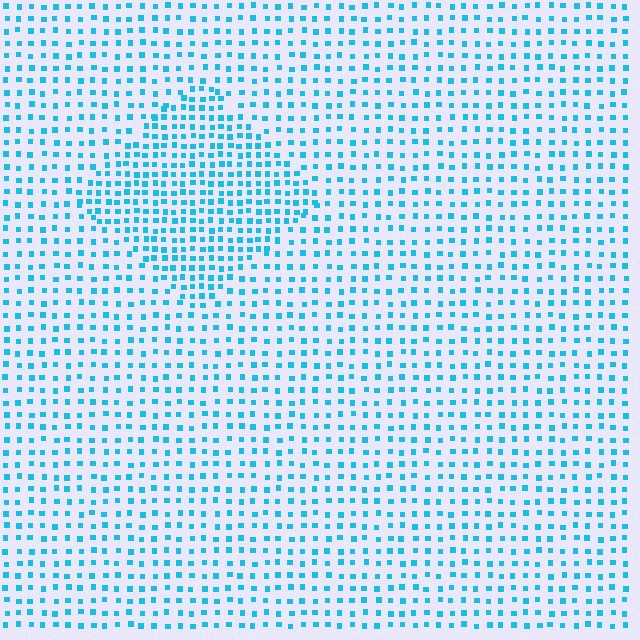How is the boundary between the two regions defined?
The boundary is defined by a change in element density (approximately 1.7x ratio). All elements are the same color, size, and shape.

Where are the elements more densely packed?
The elements are more densely packed inside the diamond boundary.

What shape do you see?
I see a diamond.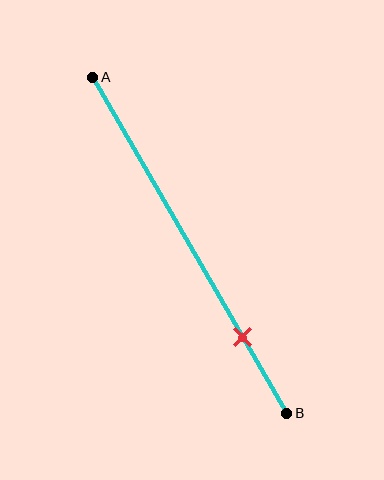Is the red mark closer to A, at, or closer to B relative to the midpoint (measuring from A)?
The red mark is closer to point B than the midpoint of segment AB.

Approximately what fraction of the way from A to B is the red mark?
The red mark is approximately 75% of the way from A to B.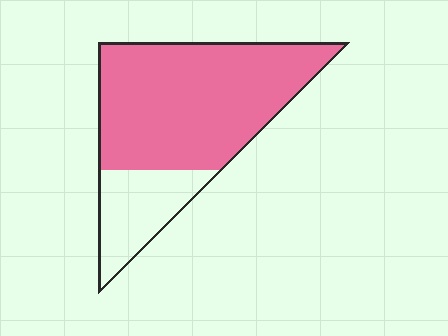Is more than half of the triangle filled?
Yes.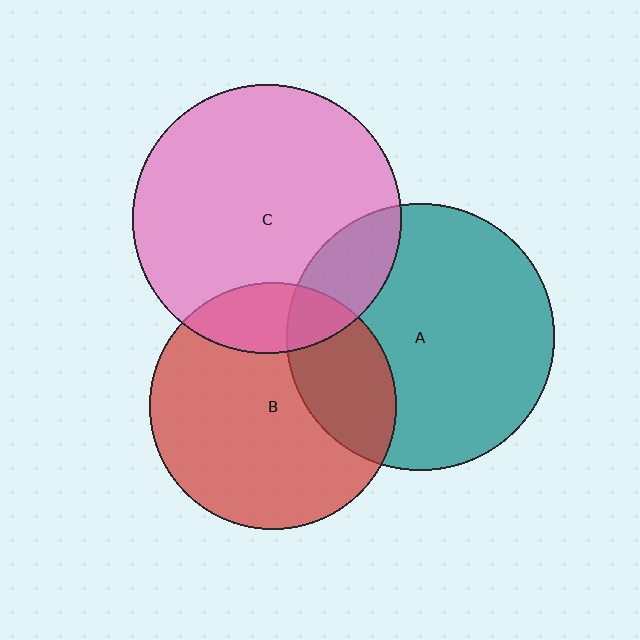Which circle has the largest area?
Circle C (pink).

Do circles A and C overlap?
Yes.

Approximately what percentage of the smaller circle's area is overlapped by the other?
Approximately 15%.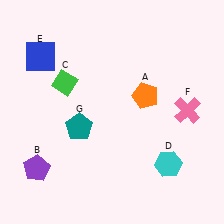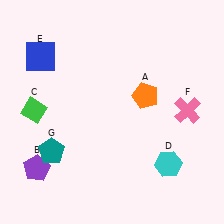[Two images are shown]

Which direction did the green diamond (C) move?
The green diamond (C) moved left.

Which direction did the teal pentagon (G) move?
The teal pentagon (G) moved left.